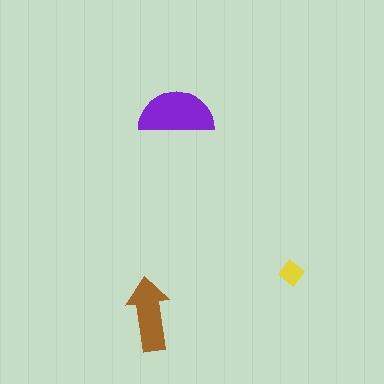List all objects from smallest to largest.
The yellow diamond, the brown arrow, the purple semicircle.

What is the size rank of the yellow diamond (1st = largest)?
3rd.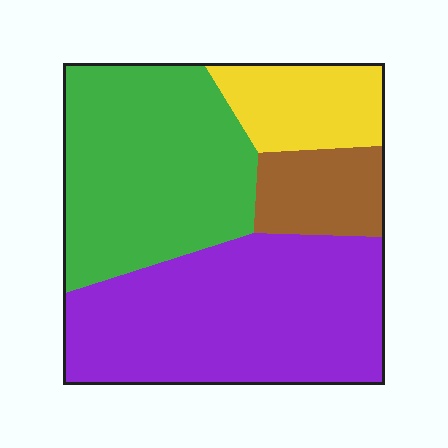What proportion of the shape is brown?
Brown covers roughly 10% of the shape.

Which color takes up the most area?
Purple, at roughly 40%.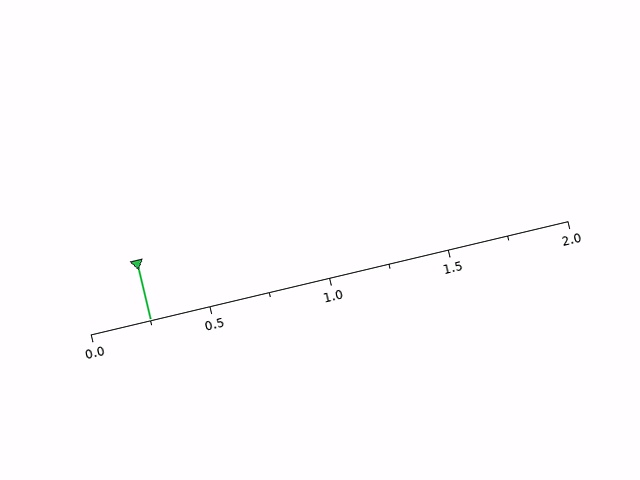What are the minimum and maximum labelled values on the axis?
The axis runs from 0.0 to 2.0.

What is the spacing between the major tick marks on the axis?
The major ticks are spaced 0.5 apart.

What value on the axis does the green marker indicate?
The marker indicates approximately 0.25.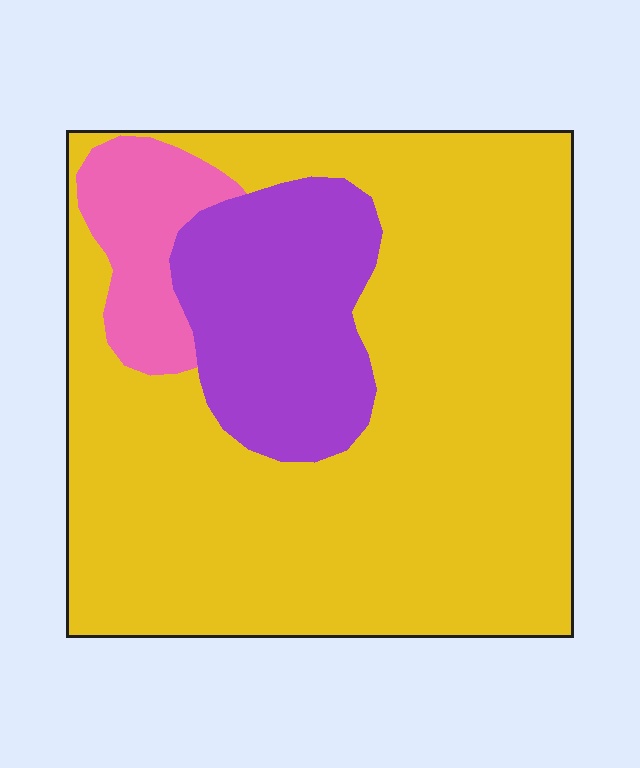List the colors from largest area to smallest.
From largest to smallest: yellow, purple, pink.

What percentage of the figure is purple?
Purple takes up about one sixth (1/6) of the figure.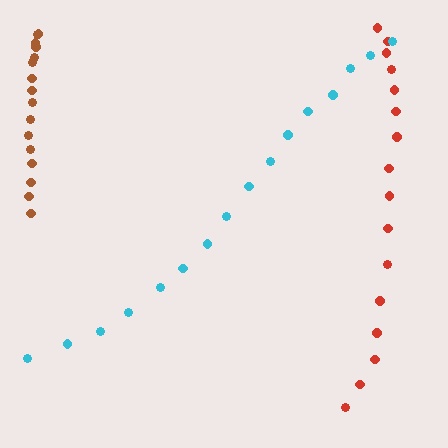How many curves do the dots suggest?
There are 3 distinct paths.